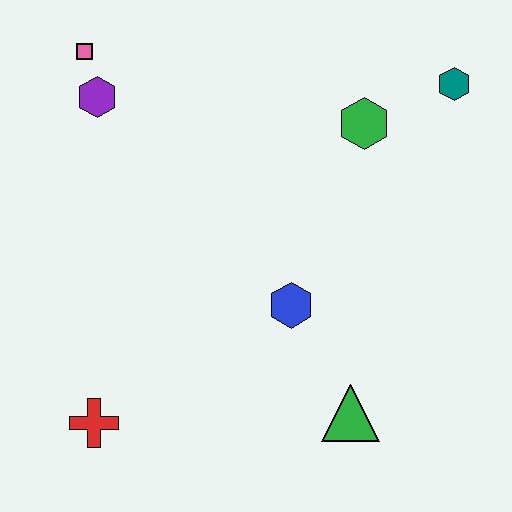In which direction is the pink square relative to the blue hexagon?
The pink square is above the blue hexagon.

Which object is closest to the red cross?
The blue hexagon is closest to the red cross.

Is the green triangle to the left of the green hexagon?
Yes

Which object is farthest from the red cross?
The teal hexagon is farthest from the red cross.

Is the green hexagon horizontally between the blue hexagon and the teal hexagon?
Yes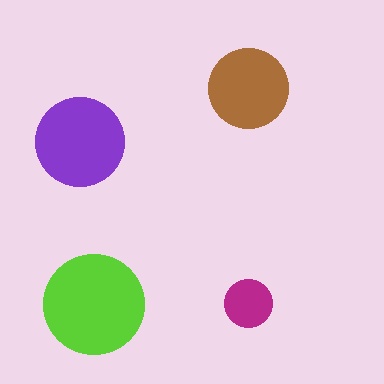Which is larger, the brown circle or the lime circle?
The lime one.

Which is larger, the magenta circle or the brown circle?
The brown one.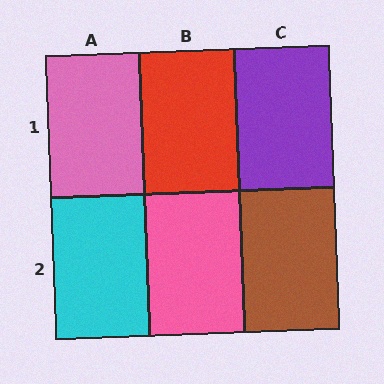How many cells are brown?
1 cell is brown.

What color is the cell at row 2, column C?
Brown.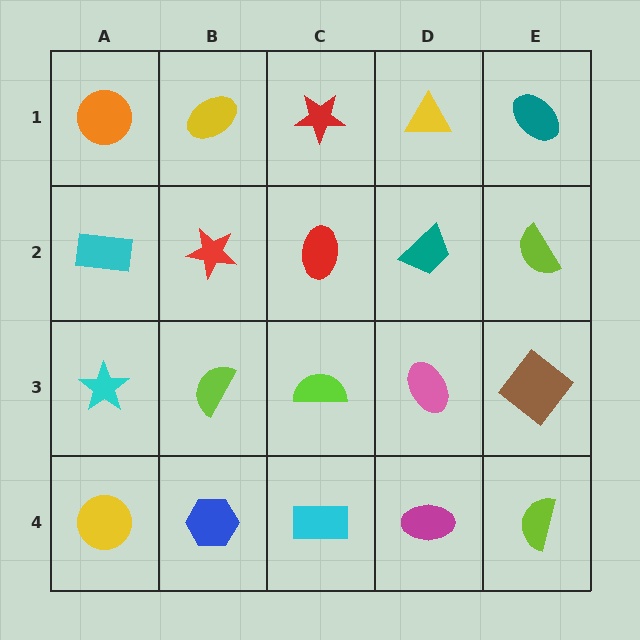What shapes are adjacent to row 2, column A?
An orange circle (row 1, column A), a cyan star (row 3, column A), a red star (row 2, column B).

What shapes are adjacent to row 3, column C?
A red ellipse (row 2, column C), a cyan rectangle (row 4, column C), a lime semicircle (row 3, column B), a pink ellipse (row 3, column D).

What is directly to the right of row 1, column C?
A yellow triangle.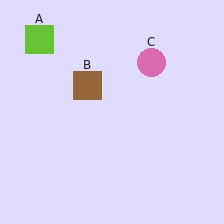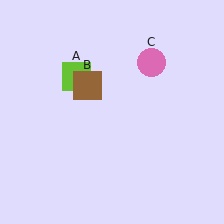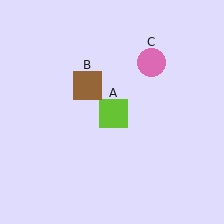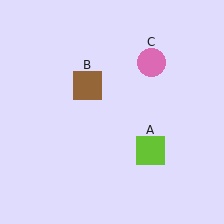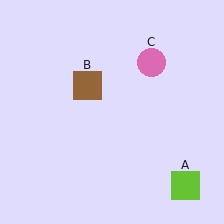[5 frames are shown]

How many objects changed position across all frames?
1 object changed position: lime square (object A).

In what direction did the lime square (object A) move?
The lime square (object A) moved down and to the right.